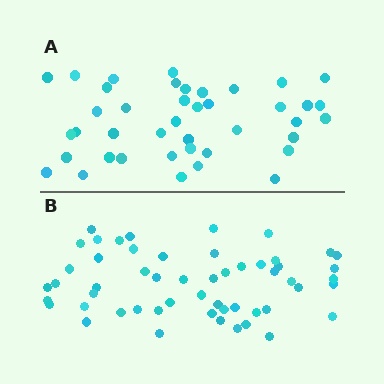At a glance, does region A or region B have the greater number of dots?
Region B (the bottom region) has more dots.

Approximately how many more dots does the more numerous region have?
Region B has approximately 15 more dots than region A.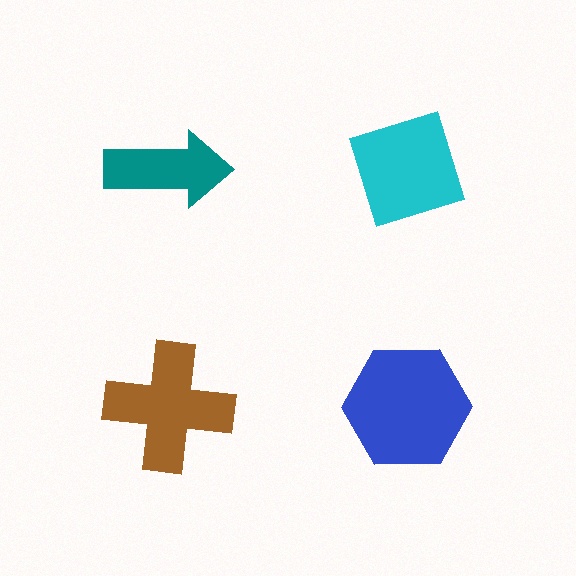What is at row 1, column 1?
A teal arrow.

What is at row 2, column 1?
A brown cross.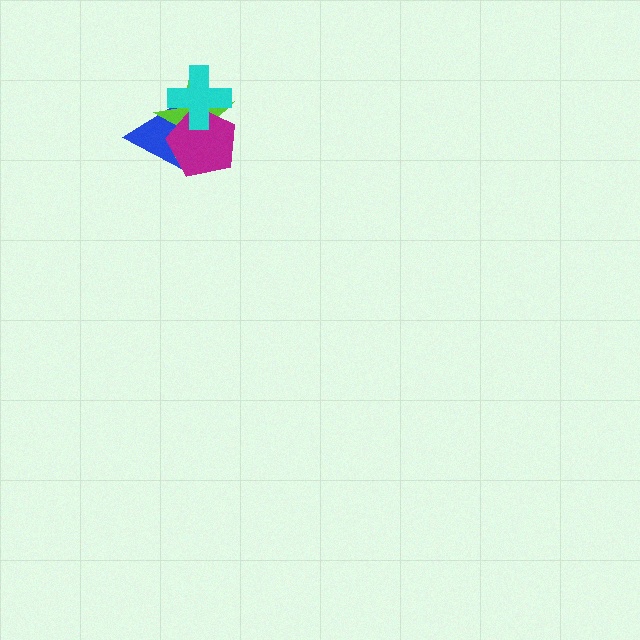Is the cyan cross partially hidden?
No, no other shape covers it.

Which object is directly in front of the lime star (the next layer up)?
The magenta pentagon is directly in front of the lime star.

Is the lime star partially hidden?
Yes, it is partially covered by another shape.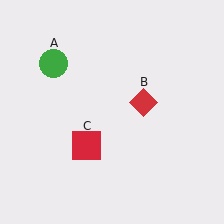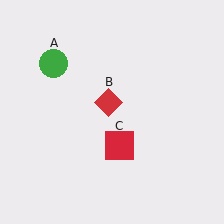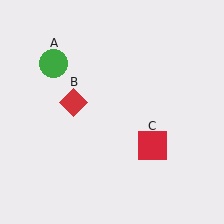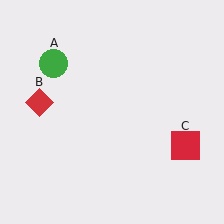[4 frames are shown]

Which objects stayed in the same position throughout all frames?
Green circle (object A) remained stationary.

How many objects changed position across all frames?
2 objects changed position: red diamond (object B), red square (object C).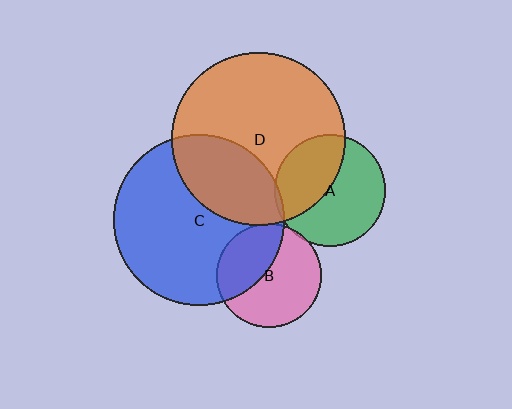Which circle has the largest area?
Circle D (orange).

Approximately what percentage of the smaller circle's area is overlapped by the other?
Approximately 30%.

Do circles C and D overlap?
Yes.